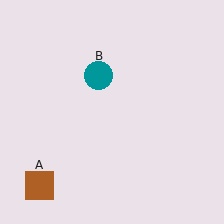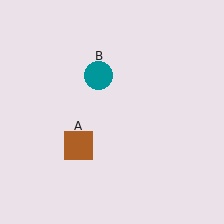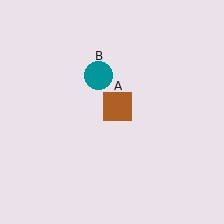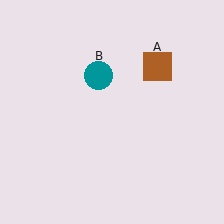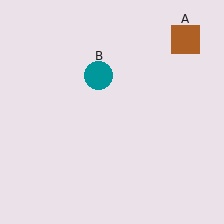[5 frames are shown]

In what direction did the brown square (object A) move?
The brown square (object A) moved up and to the right.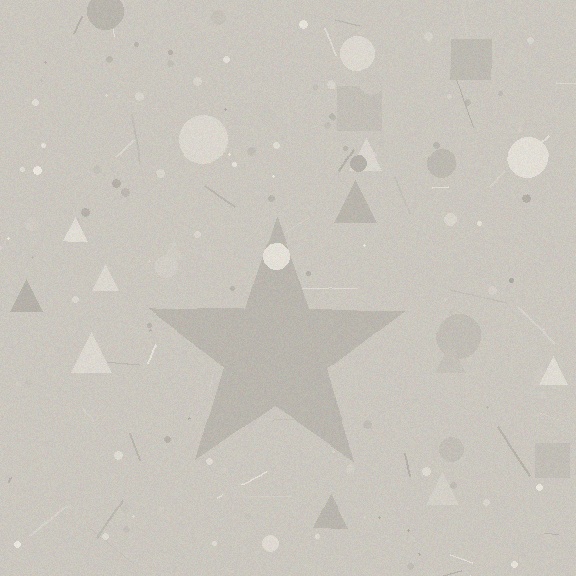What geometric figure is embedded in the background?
A star is embedded in the background.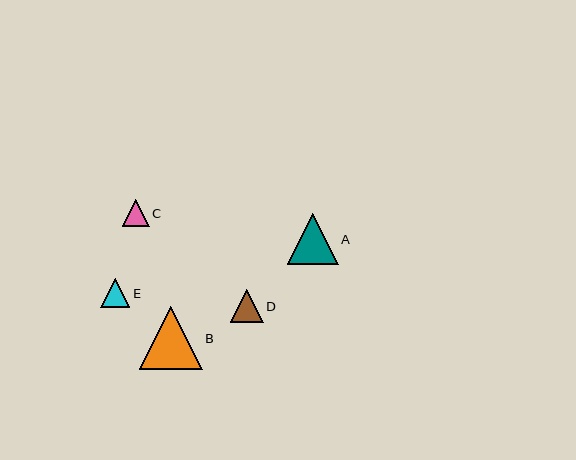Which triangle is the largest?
Triangle B is the largest with a size of approximately 63 pixels.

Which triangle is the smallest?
Triangle C is the smallest with a size of approximately 27 pixels.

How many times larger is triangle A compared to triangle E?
Triangle A is approximately 1.7 times the size of triangle E.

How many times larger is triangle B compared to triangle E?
Triangle B is approximately 2.1 times the size of triangle E.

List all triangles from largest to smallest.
From largest to smallest: B, A, D, E, C.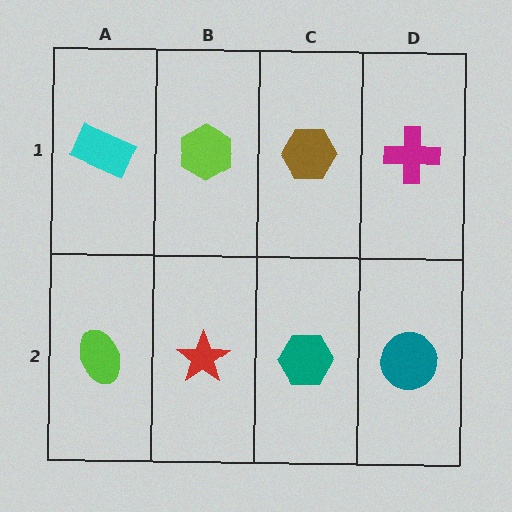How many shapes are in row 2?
4 shapes.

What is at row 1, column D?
A magenta cross.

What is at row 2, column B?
A red star.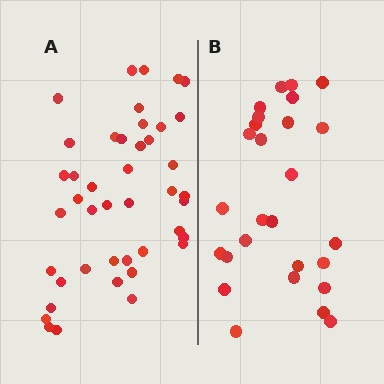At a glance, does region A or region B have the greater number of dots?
Region A (the left region) has more dots.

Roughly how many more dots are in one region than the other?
Region A has approximately 15 more dots than region B.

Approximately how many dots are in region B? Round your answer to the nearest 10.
About 30 dots. (The exact count is 27, which rounds to 30.)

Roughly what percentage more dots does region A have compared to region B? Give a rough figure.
About 60% more.